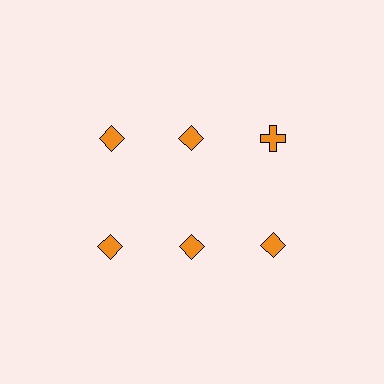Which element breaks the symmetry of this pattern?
The orange cross in the top row, center column breaks the symmetry. All other shapes are orange diamonds.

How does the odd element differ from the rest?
It has a different shape: cross instead of diamond.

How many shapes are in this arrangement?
There are 6 shapes arranged in a grid pattern.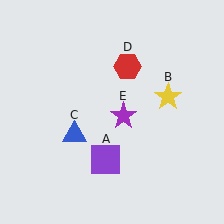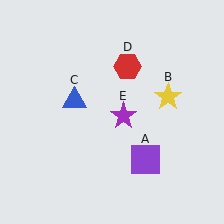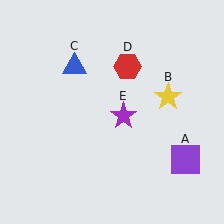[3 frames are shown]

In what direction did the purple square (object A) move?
The purple square (object A) moved right.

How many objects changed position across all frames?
2 objects changed position: purple square (object A), blue triangle (object C).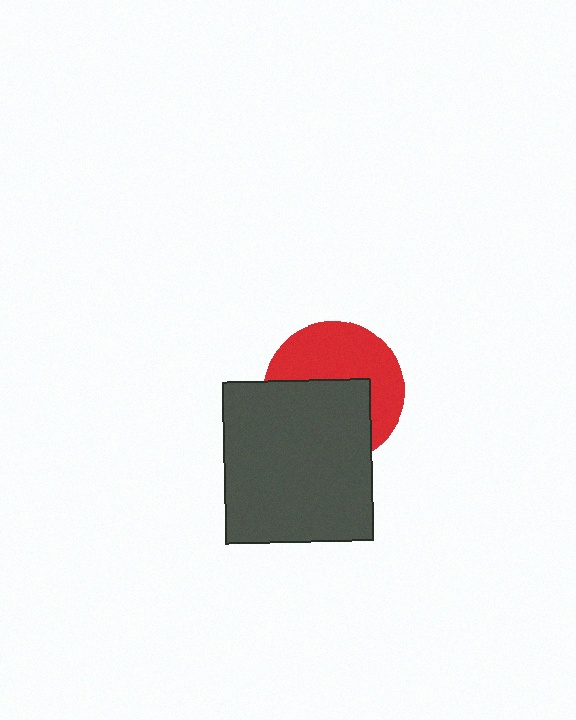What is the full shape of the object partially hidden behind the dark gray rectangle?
The partially hidden object is a red circle.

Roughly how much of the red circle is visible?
About half of it is visible (roughly 50%).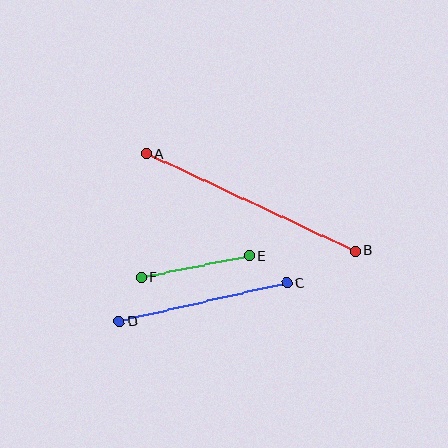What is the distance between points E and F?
The distance is approximately 109 pixels.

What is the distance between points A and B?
The distance is approximately 230 pixels.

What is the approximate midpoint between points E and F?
The midpoint is at approximately (195, 267) pixels.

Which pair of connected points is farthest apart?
Points A and B are farthest apart.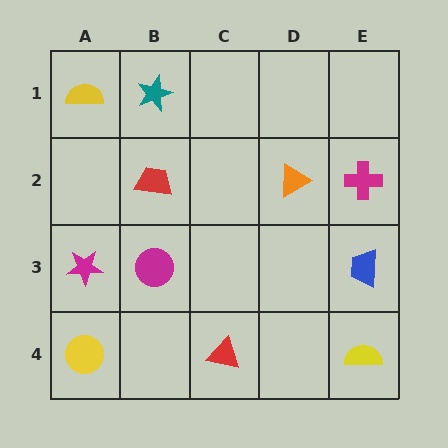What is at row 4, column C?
A red triangle.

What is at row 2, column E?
A magenta cross.